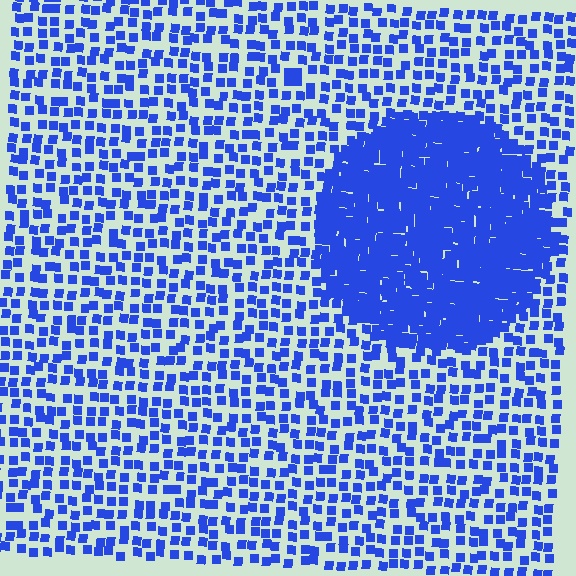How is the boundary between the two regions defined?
The boundary is defined by a change in element density (approximately 2.9x ratio). All elements are the same color, size, and shape.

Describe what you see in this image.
The image contains small blue elements arranged at two different densities. A circle-shaped region is visible where the elements are more densely packed than the surrounding area.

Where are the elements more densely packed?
The elements are more densely packed inside the circle boundary.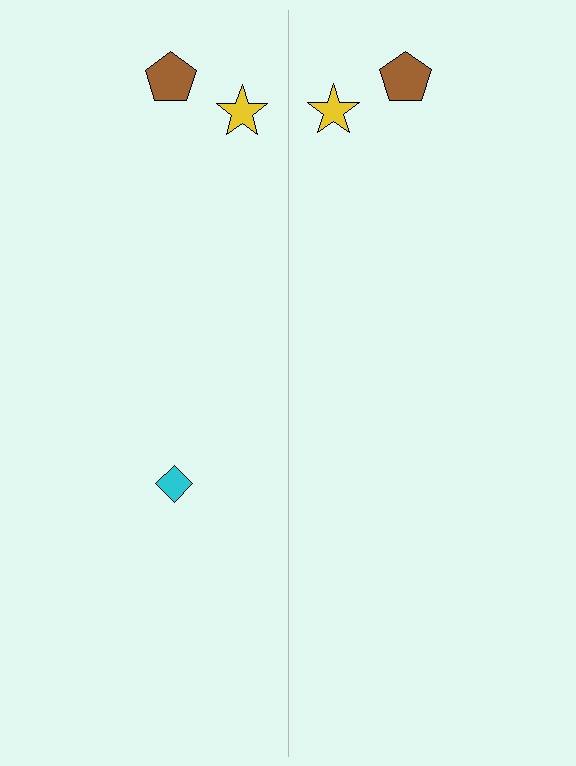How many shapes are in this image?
There are 5 shapes in this image.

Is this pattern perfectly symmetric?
No, the pattern is not perfectly symmetric. A cyan diamond is missing from the right side.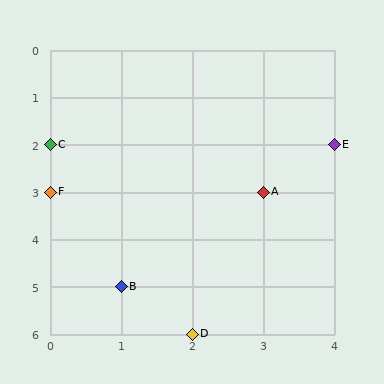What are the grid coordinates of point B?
Point B is at grid coordinates (1, 5).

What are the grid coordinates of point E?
Point E is at grid coordinates (4, 2).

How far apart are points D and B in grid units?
Points D and B are 1 column and 1 row apart (about 1.4 grid units diagonally).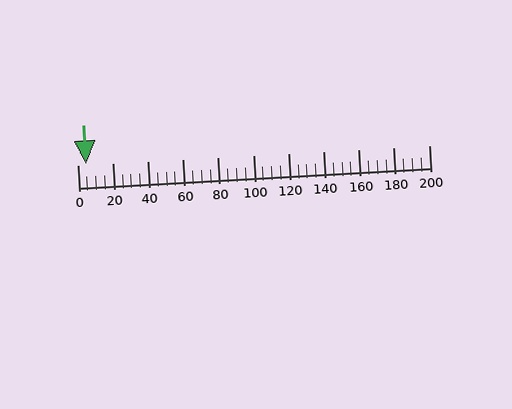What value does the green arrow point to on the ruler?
The green arrow points to approximately 5.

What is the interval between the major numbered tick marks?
The major tick marks are spaced 20 units apart.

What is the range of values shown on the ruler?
The ruler shows values from 0 to 200.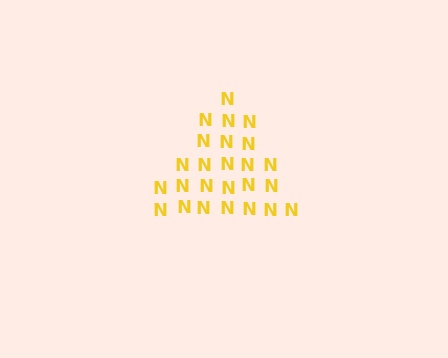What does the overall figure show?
The overall figure shows a triangle.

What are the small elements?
The small elements are letter N's.